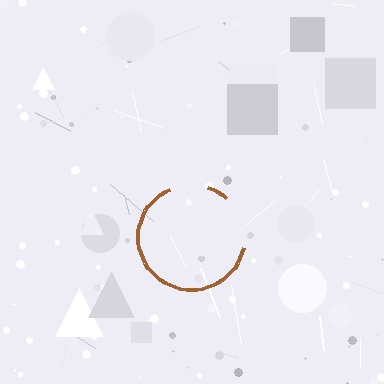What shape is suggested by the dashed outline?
The dashed outline suggests a circle.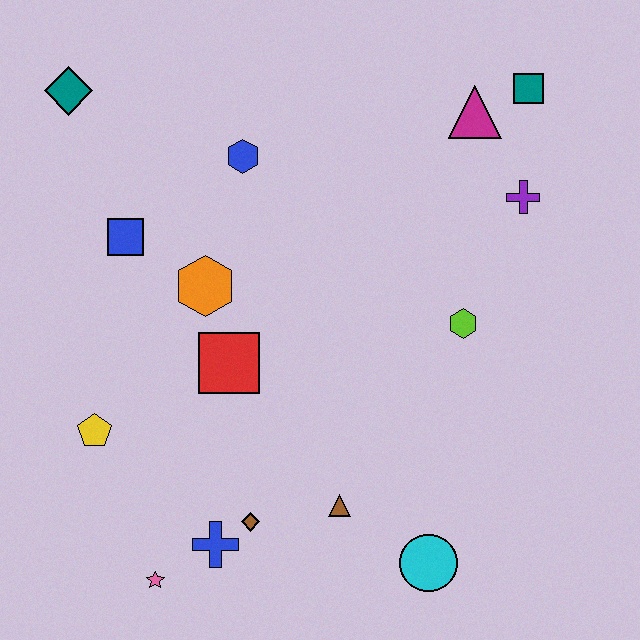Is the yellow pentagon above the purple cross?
No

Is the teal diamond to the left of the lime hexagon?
Yes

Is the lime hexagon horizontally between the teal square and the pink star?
Yes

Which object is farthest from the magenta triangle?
The pink star is farthest from the magenta triangle.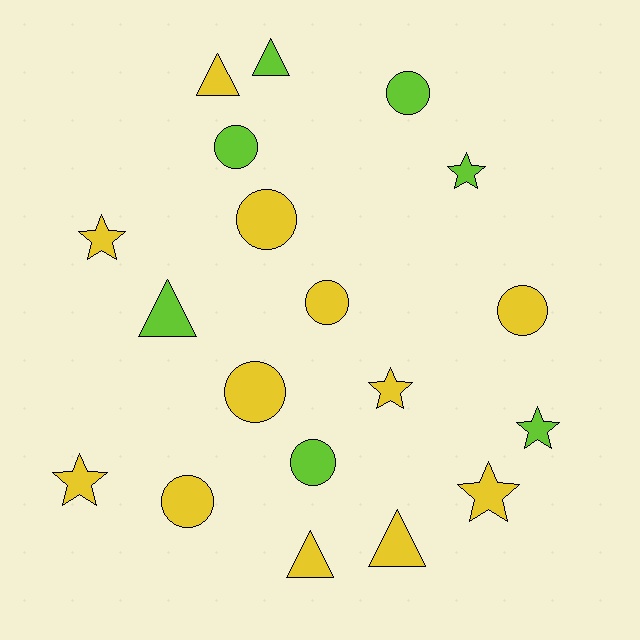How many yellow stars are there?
There are 4 yellow stars.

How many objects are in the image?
There are 19 objects.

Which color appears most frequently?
Yellow, with 12 objects.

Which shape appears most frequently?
Circle, with 8 objects.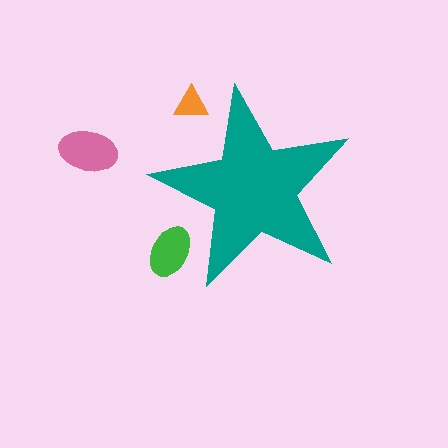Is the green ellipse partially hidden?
Yes, the green ellipse is partially hidden behind the teal star.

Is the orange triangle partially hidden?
Yes, the orange triangle is partially hidden behind the teal star.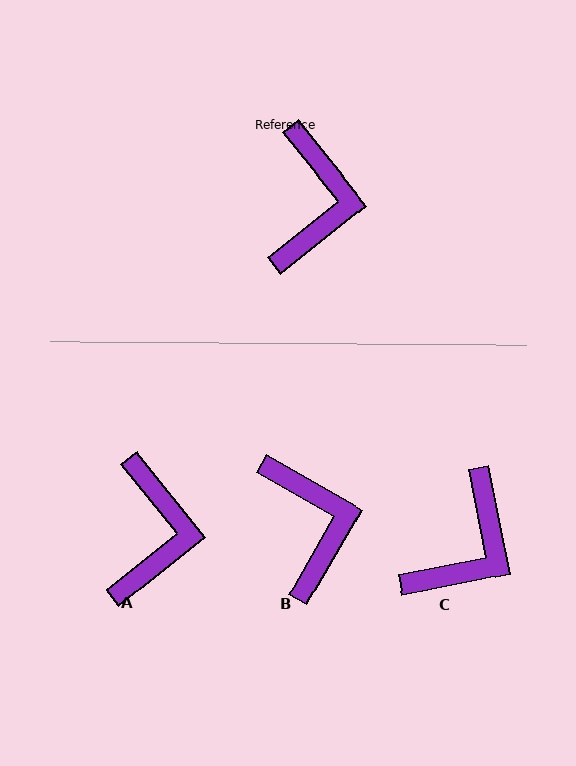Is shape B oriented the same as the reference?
No, it is off by about 21 degrees.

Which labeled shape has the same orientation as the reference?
A.